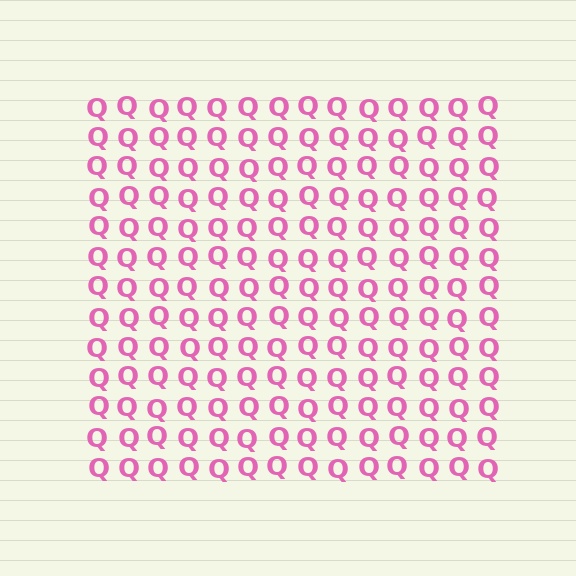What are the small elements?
The small elements are letter Q's.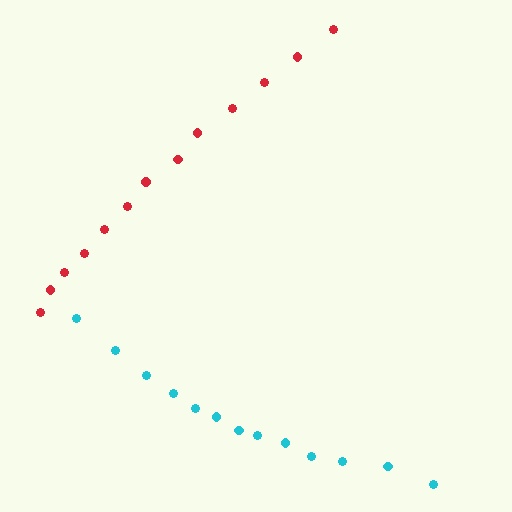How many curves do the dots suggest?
There are 2 distinct paths.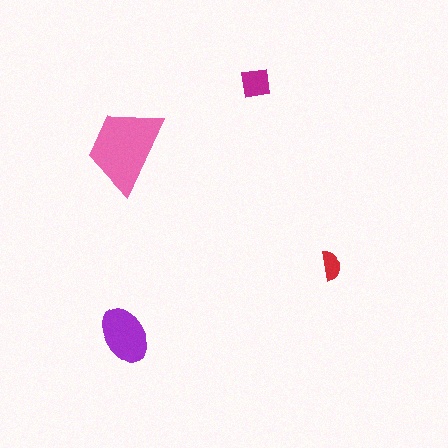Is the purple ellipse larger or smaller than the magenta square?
Larger.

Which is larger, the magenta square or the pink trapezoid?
The pink trapezoid.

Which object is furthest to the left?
The pink trapezoid is leftmost.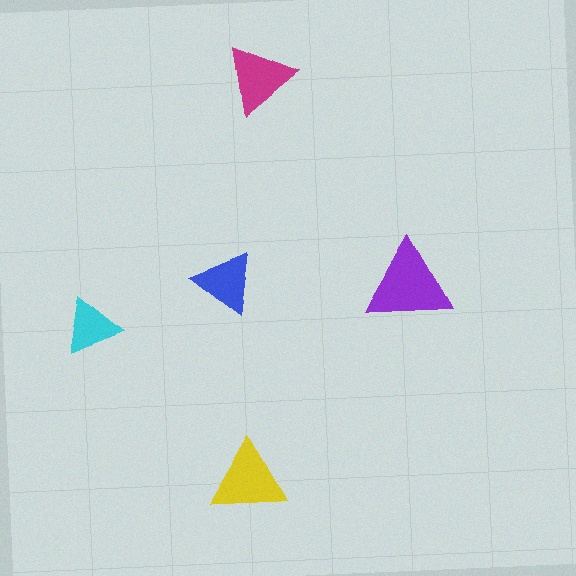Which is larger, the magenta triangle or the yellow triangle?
The yellow one.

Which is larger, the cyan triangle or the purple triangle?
The purple one.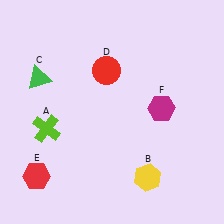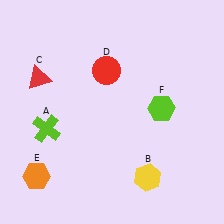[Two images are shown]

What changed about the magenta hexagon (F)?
In Image 1, F is magenta. In Image 2, it changed to lime.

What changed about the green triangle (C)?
In Image 1, C is green. In Image 2, it changed to red.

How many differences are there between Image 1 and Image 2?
There are 3 differences between the two images.